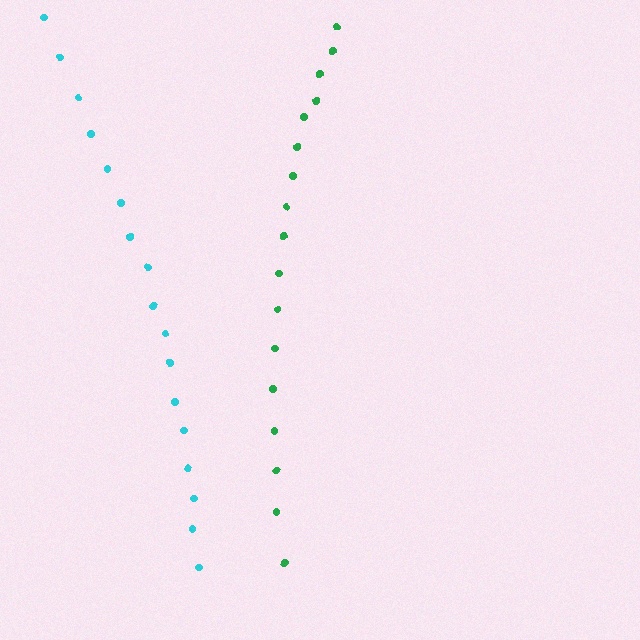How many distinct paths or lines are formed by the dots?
There are 2 distinct paths.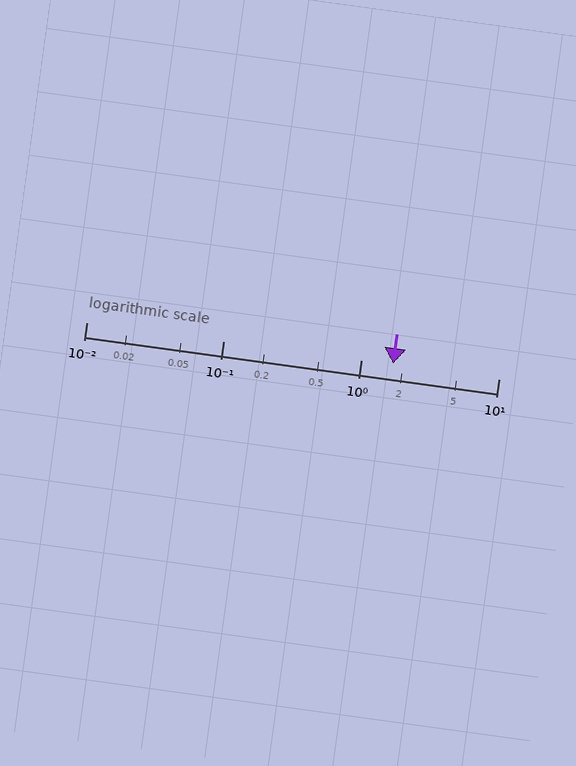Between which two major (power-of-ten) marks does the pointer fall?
The pointer is between 1 and 10.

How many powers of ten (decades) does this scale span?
The scale spans 3 decades, from 0.01 to 10.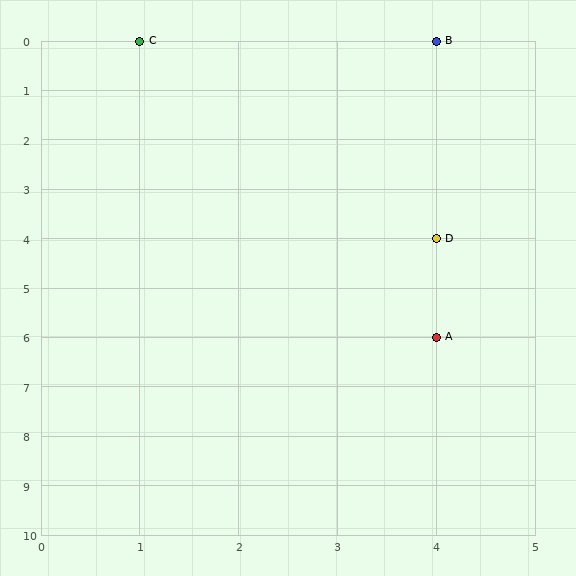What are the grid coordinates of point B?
Point B is at grid coordinates (4, 0).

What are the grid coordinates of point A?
Point A is at grid coordinates (4, 6).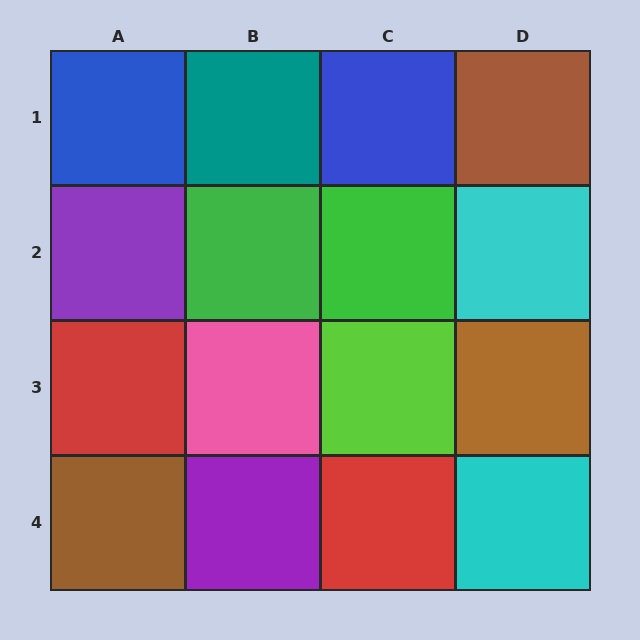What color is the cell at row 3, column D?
Brown.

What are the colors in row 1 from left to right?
Blue, teal, blue, brown.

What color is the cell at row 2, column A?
Purple.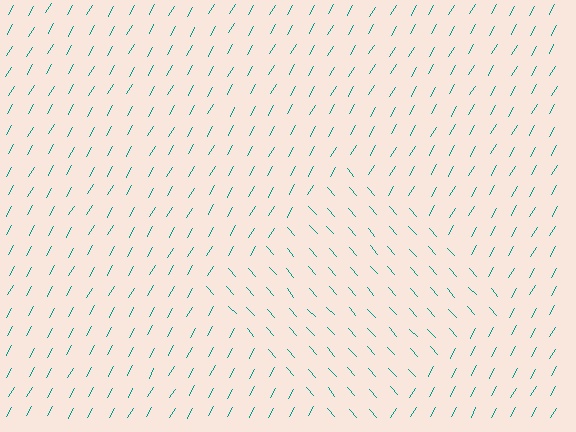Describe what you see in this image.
The image is filled with small teal line segments. A diamond region in the image has lines oriented differently from the surrounding lines, creating a visible texture boundary.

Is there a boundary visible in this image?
Yes, there is a texture boundary formed by a change in line orientation.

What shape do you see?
I see a diamond.